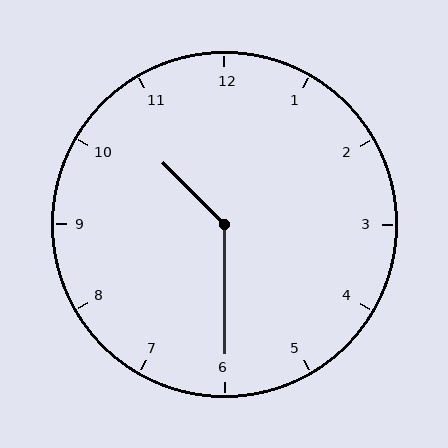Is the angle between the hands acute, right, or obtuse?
It is obtuse.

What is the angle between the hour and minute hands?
Approximately 135 degrees.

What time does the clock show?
10:30.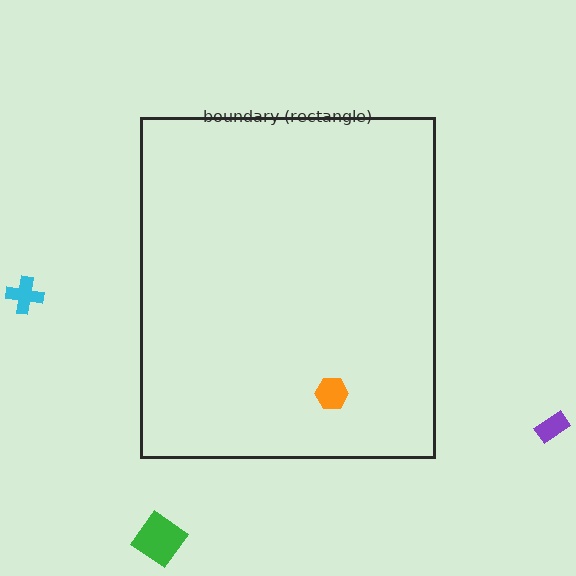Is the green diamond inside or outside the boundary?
Outside.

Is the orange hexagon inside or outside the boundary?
Inside.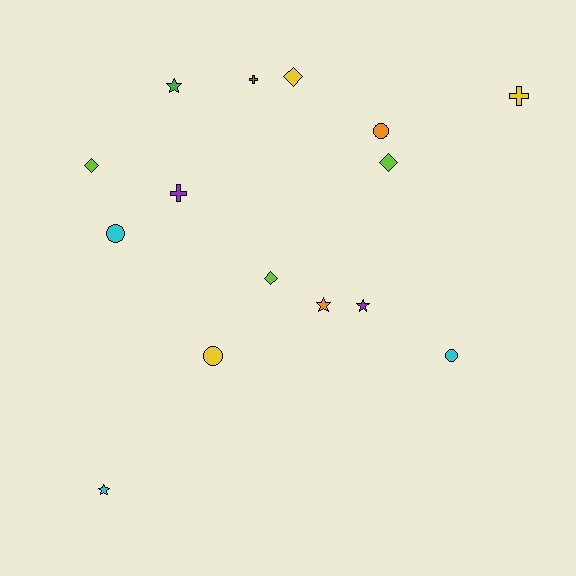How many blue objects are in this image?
There are no blue objects.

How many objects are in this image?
There are 15 objects.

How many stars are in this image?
There are 4 stars.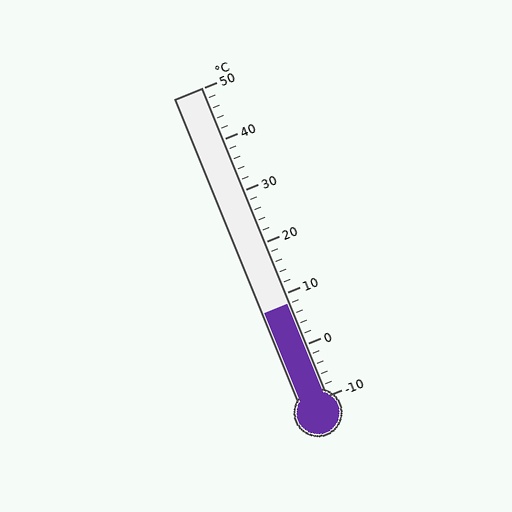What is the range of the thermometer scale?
The thermometer scale ranges from -10°C to 50°C.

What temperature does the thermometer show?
The thermometer shows approximately 8°C.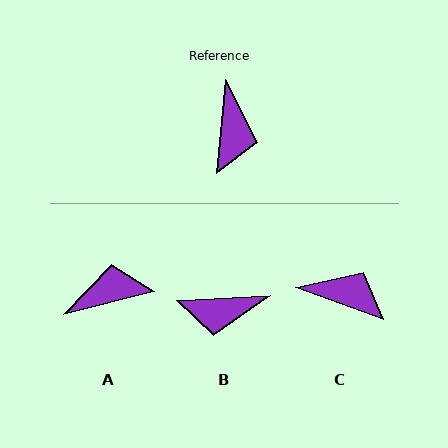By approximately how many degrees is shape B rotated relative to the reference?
Approximately 82 degrees clockwise.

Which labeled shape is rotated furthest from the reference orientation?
A, about 109 degrees away.